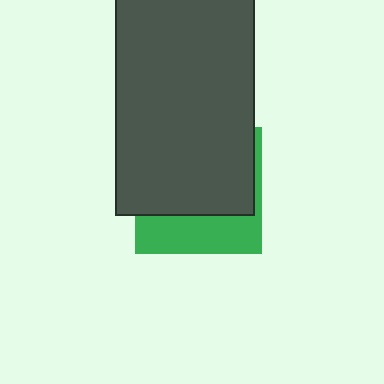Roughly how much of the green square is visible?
A small part of it is visible (roughly 33%).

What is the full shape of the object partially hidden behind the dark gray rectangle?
The partially hidden object is a green square.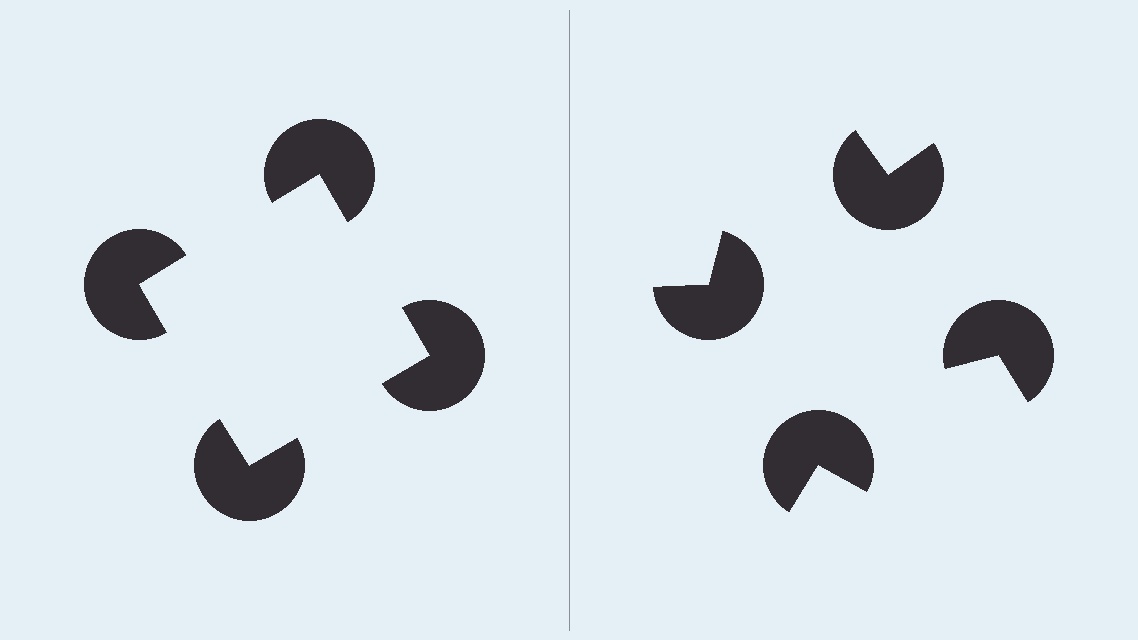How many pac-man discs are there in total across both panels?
8 — 4 on each side.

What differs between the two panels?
The pac-man discs are positioned identically on both sides; only the wedge orientations differ. On the left they align to a square; on the right they are misaligned.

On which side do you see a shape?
An illusory square appears on the left side. On the right side the wedge cuts are rotated, so no coherent shape forms.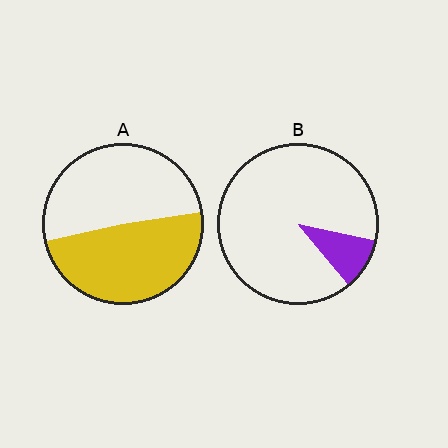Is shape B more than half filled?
No.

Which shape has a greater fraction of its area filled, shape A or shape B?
Shape A.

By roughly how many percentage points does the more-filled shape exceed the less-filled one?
By roughly 40 percentage points (A over B).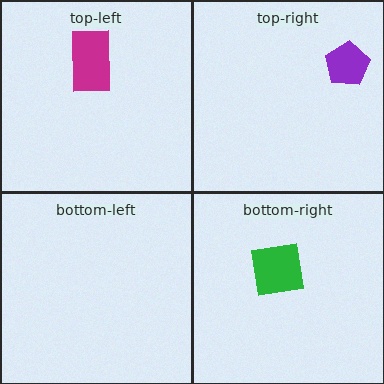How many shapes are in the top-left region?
1.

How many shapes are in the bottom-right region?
1.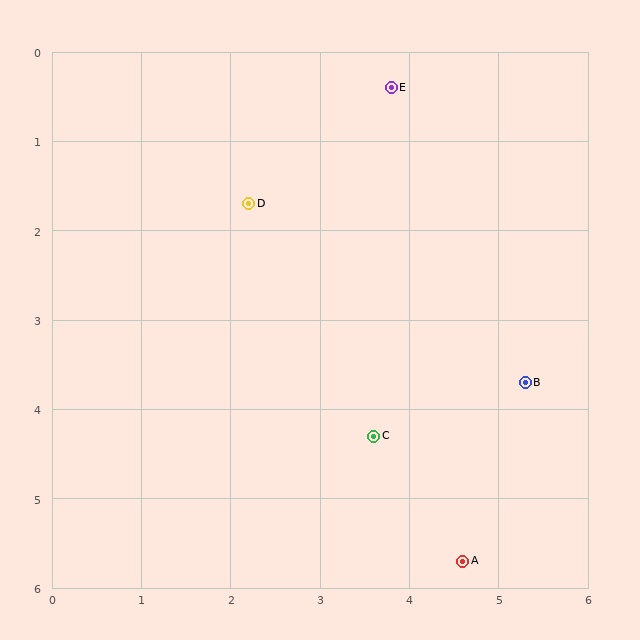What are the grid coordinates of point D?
Point D is at approximately (2.2, 1.7).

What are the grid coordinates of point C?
Point C is at approximately (3.6, 4.3).